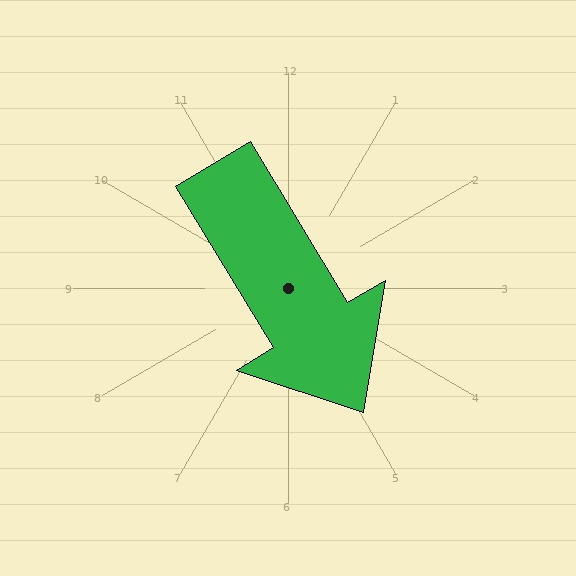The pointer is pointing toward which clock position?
Roughly 5 o'clock.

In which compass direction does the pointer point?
Southeast.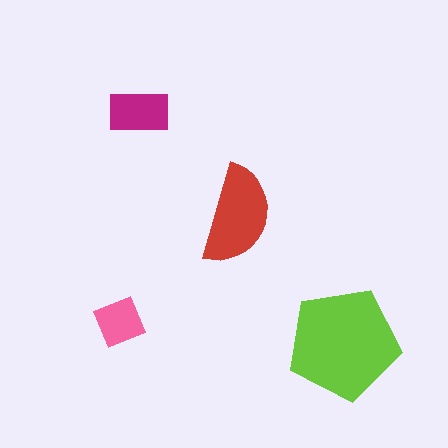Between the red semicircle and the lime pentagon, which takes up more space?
The lime pentagon.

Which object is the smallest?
The pink diamond.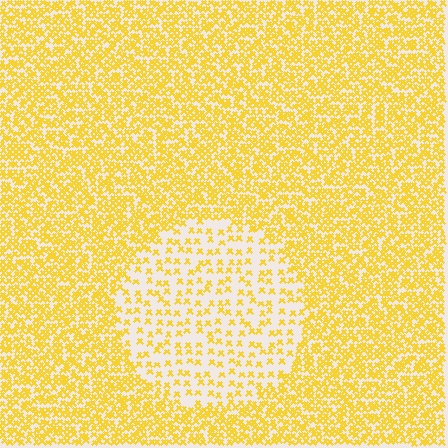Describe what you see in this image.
The image contains small yellow elements arranged at two different densities. A circle-shaped region is visible where the elements are less densely packed than the surrounding area.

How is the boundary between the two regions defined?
The boundary is defined by a change in element density (approximately 2.5x ratio). All elements are the same color, size, and shape.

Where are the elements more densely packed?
The elements are more densely packed outside the circle boundary.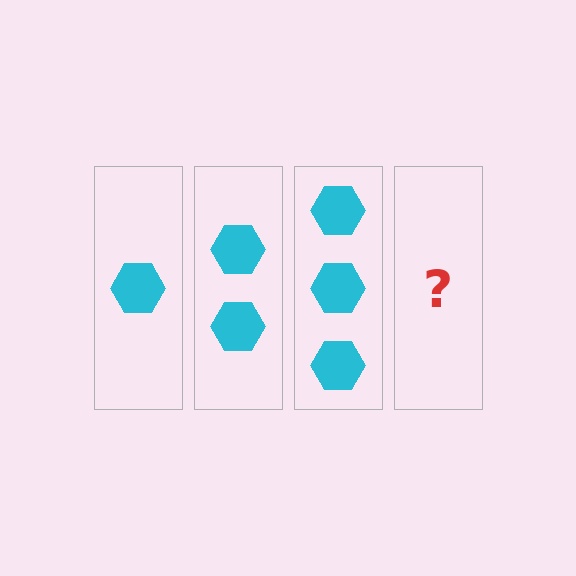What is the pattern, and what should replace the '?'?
The pattern is that each step adds one more hexagon. The '?' should be 4 hexagons.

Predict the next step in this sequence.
The next step is 4 hexagons.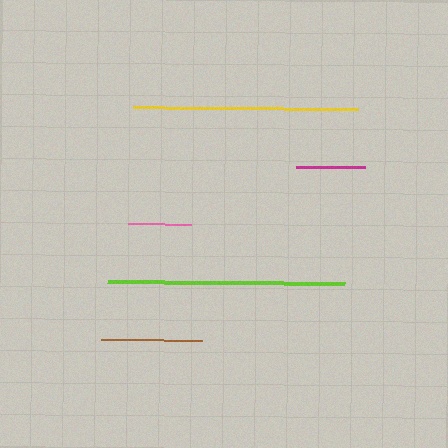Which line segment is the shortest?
The pink line is the shortest at approximately 63 pixels.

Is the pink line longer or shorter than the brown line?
The brown line is longer than the pink line.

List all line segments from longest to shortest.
From longest to shortest: lime, yellow, brown, magenta, pink.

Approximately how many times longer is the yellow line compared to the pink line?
The yellow line is approximately 3.6 times the length of the pink line.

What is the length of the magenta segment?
The magenta segment is approximately 70 pixels long.